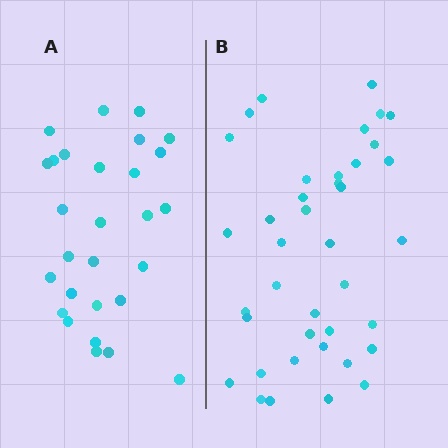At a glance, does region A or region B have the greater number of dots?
Region B (the right region) has more dots.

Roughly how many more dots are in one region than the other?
Region B has roughly 12 or so more dots than region A.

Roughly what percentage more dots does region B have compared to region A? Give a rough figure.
About 40% more.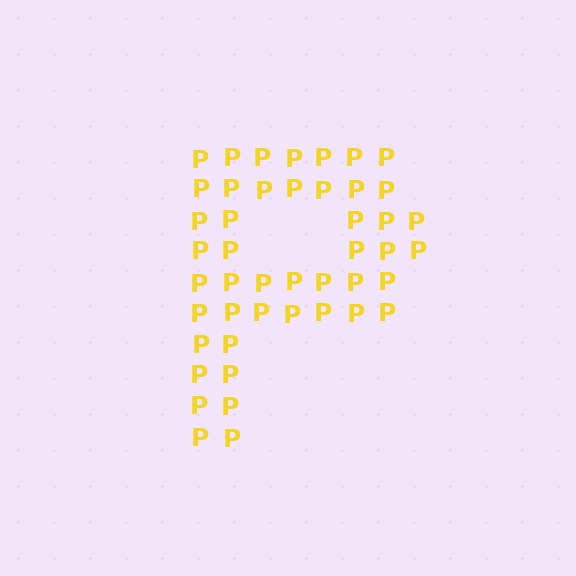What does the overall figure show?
The overall figure shows the letter P.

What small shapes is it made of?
It is made of small letter P's.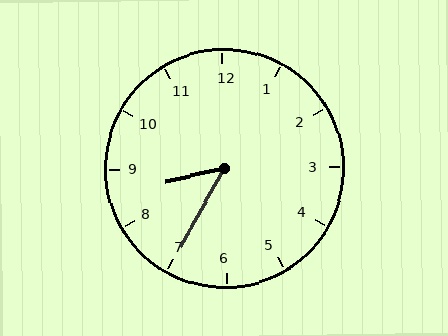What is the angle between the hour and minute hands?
Approximately 48 degrees.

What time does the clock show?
8:35.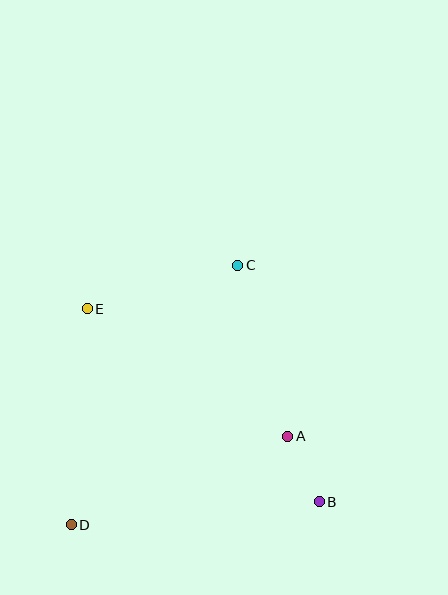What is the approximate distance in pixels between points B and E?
The distance between B and E is approximately 302 pixels.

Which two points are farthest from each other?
Points C and D are farthest from each other.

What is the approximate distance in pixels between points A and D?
The distance between A and D is approximately 234 pixels.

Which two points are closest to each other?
Points A and B are closest to each other.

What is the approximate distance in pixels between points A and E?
The distance between A and E is approximately 237 pixels.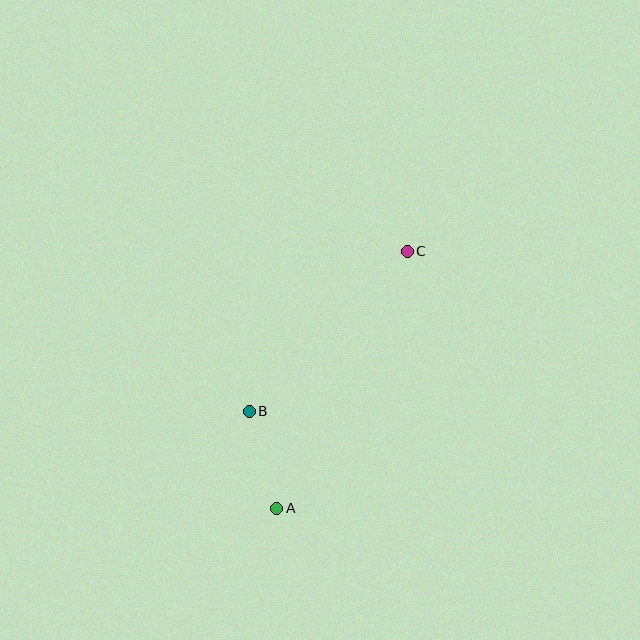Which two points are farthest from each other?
Points A and C are farthest from each other.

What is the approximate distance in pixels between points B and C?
The distance between B and C is approximately 225 pixels.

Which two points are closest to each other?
Points A and B are closest to each other.